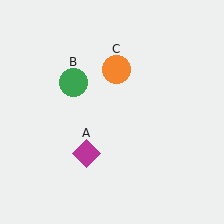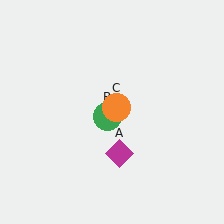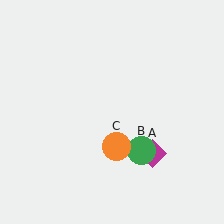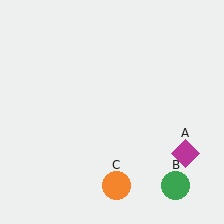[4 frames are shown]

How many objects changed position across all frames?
3 objects changed position: magenta diamond (object A), green circle (object B), orange circle (object C).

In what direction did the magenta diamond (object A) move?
The magenta diamond (object A) moved right.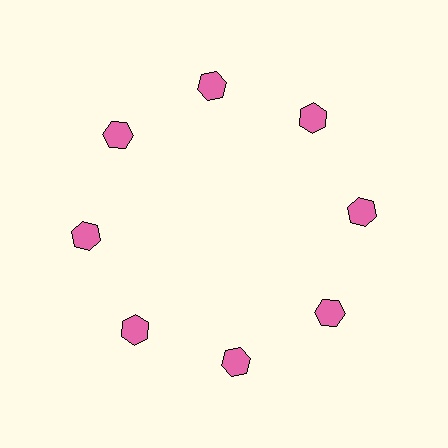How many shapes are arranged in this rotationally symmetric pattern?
There are 8 shapes, arranged in 8 groups of 1.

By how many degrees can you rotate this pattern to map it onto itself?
The pattern maps onto itself every 45 degrees of rotation.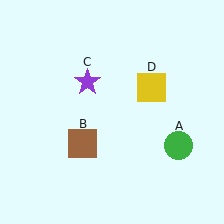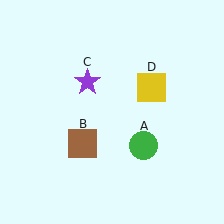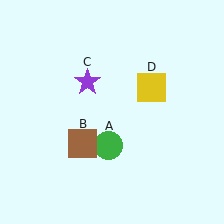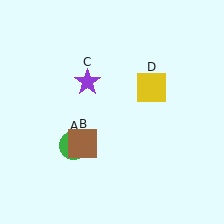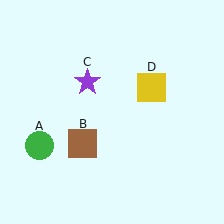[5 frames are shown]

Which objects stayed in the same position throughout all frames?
Brown square (object B) and purple star (object C) and yellow square (object D) remained stationary.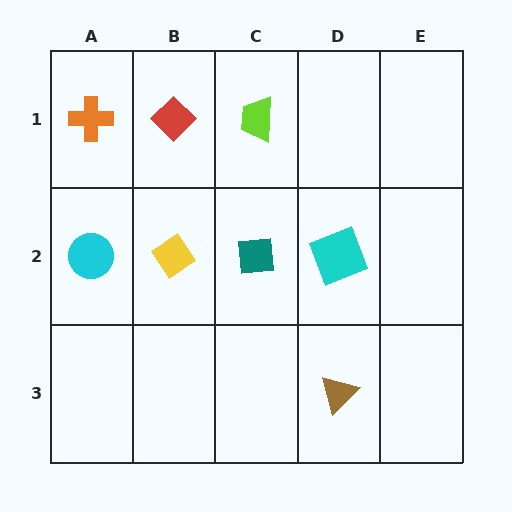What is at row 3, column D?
A brown triangle.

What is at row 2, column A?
A cyan circle.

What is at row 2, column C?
A teal square.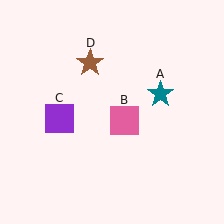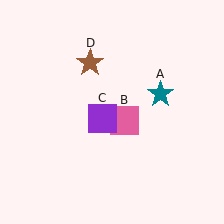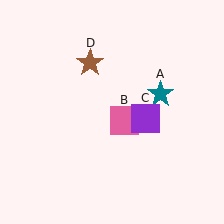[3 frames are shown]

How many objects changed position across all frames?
1 object changed position: purple square (object C).